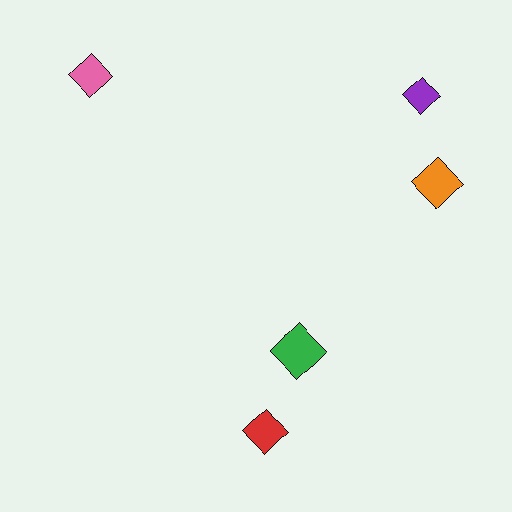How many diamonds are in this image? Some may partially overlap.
There are 5 diamonds.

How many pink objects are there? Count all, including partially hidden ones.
There is 1 pink object.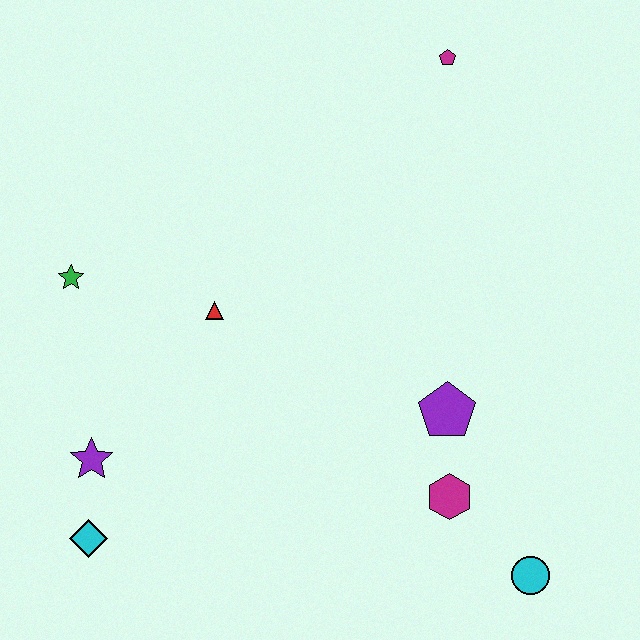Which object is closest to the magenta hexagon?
The purple pentagon is closest to the magenta hexagon.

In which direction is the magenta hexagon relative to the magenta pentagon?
The magenta hexagon is below the magenta pentagon.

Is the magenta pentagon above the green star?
Yes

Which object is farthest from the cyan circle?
The green star is farthest from the cyan circle.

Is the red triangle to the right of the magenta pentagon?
No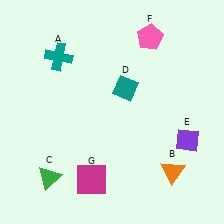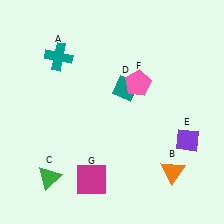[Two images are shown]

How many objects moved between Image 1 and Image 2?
1 object moved between the two images.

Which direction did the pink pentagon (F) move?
The pink pentagon (F) moved down.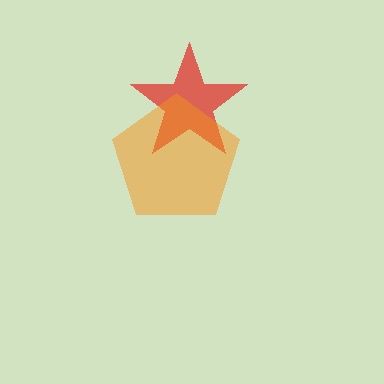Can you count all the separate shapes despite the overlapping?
Yes, there are 2 separate shapes.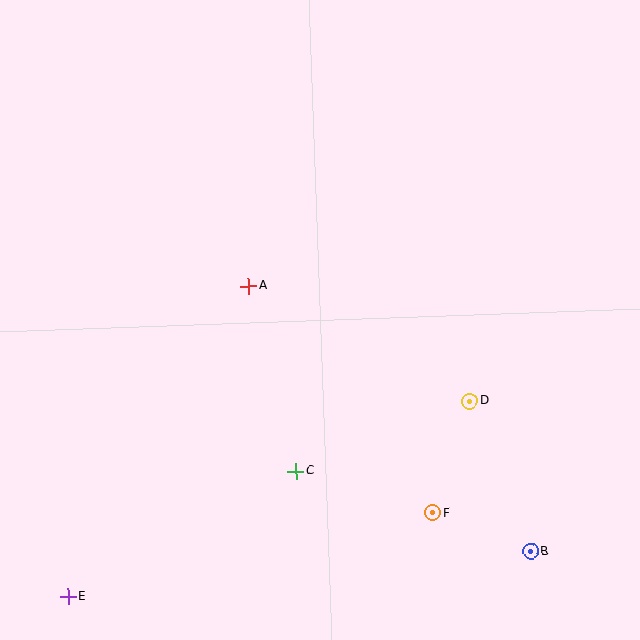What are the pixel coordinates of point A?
Point A is at (249, 286).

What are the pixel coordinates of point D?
Point D is at (470, 401).